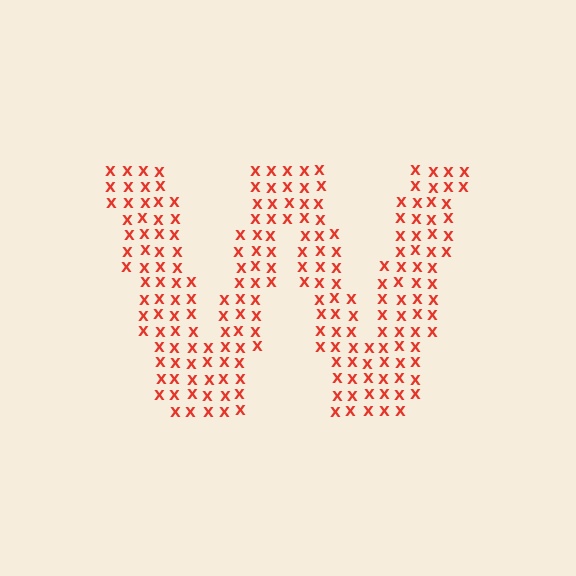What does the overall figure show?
The overall figure shows the letter W.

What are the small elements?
The small elements are letter X's.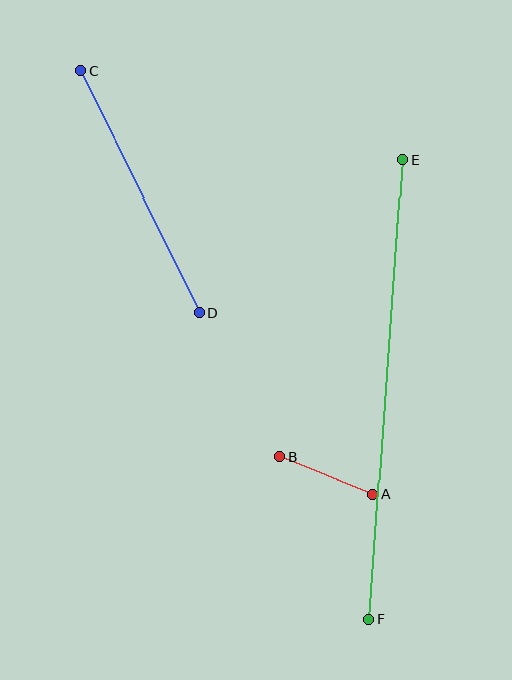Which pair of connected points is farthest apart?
Points E and F are farthest apart.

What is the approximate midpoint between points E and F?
The midpoint is at approximately (385, 390) pixels.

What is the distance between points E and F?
The distance is approximately 462 pixels.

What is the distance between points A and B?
The distance is approximately 101 pixels.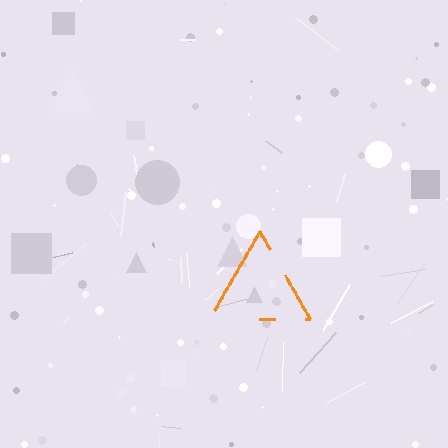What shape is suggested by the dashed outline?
The dashed outline suggests a triangle.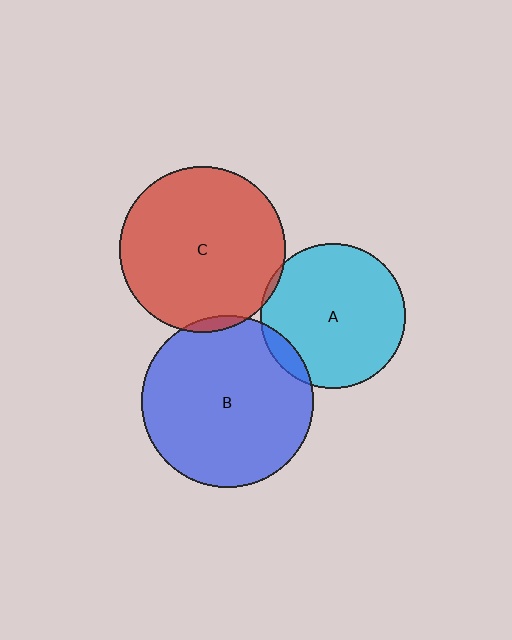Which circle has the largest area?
Circle B (blue).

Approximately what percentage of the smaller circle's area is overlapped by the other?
Approximately 5%.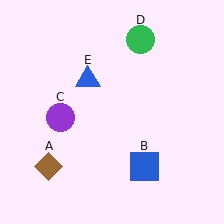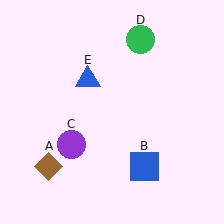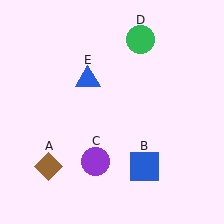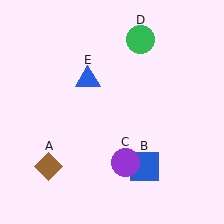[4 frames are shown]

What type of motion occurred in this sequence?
The purple circle (object C) rotated counterclockwise around the center of the scene.